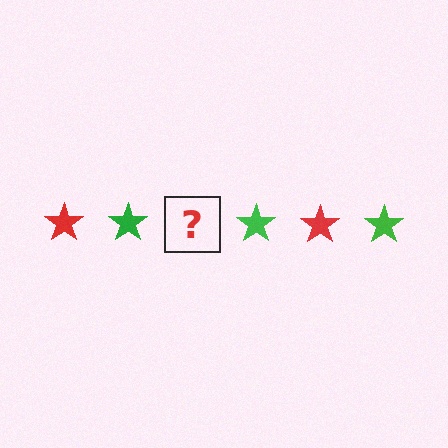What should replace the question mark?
The question mark should be replaced with a red star.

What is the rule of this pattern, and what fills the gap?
The rule is that the pattern cycles through red, green stars. The gap should be filled with a red star.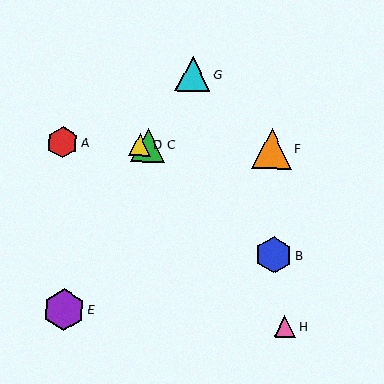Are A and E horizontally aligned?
No, A is at y≈142 and E is at y≈310.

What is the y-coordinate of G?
Object G is at y≈74.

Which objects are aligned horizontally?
Objects A, C, D, F are aligned horizontally.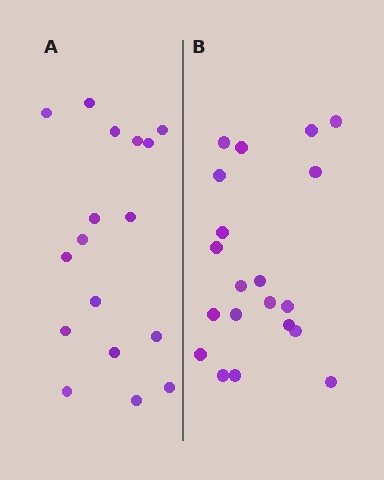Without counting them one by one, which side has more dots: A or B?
Region B (the right region) has more dots.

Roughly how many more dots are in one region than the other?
Region B has just a few more — roughly 2 or 3 more dots than region A.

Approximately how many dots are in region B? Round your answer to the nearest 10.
About 20 dots.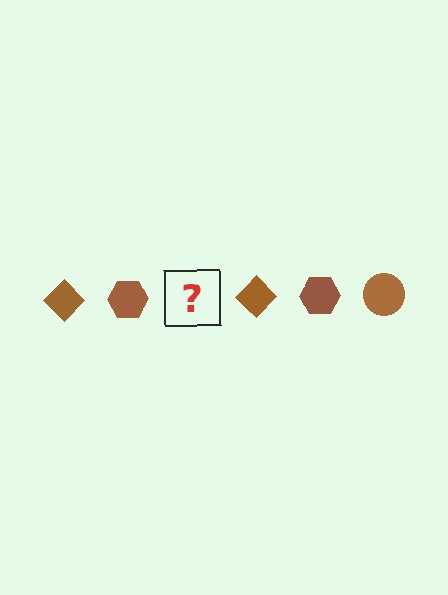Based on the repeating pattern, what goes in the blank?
The blank should be a brown circle.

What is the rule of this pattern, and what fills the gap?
The rule is that the pattern cycles through diamond, hexagon, circle shapes in brown. The gap should be filled with a brown circle.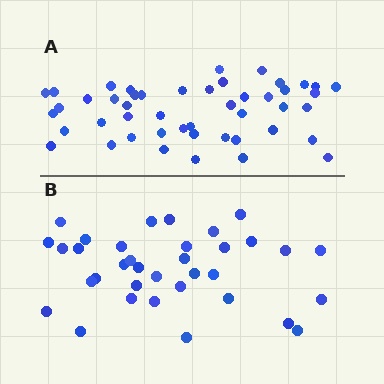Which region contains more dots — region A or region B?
Region A (the top region) has more dots.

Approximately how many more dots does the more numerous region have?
Region A has roughly 12 or so more dots than region B.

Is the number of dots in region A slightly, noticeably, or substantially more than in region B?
Region A has noticeably more, but not dramatically so. The ratio is roughly 1.3 to 1.